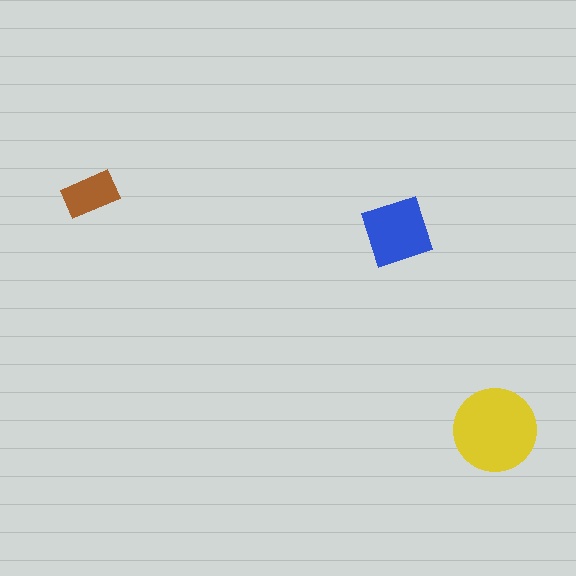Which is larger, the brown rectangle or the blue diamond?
The blue diamond.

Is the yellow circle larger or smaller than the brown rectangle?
Larger.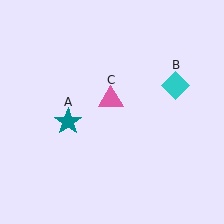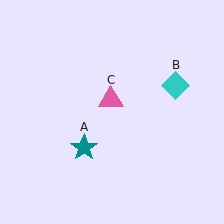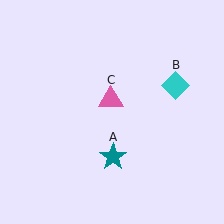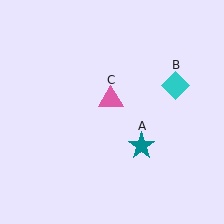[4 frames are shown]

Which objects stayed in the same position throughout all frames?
Cyan diamond (object B) and pink triangle (object C) remained stationary.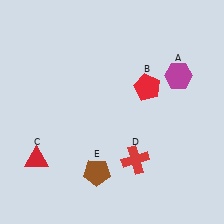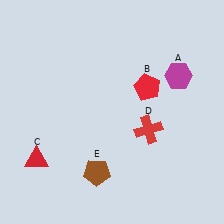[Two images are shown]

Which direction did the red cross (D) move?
The red cross (D) moved up.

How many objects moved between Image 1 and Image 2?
1 object moved between the two images.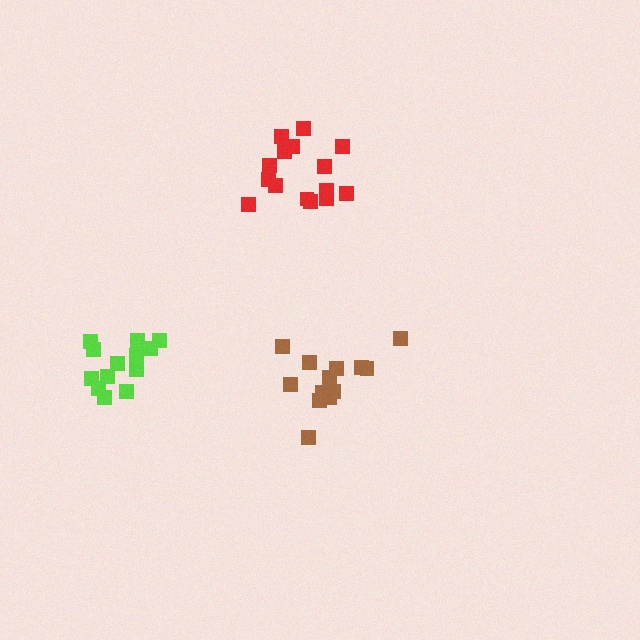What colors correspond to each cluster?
The clusters are colored: brown, red, lime.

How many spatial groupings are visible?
There are 3 spatial groupings.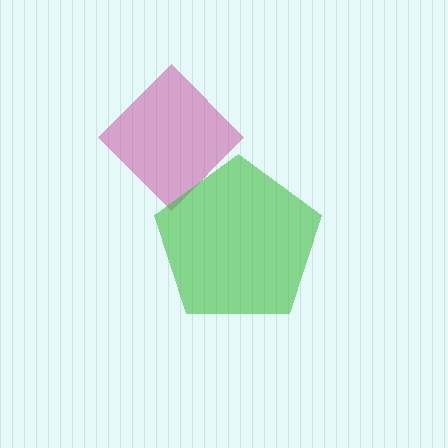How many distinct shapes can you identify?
There are 2 distinct shapes: a magenta diamond, a green pentagon.